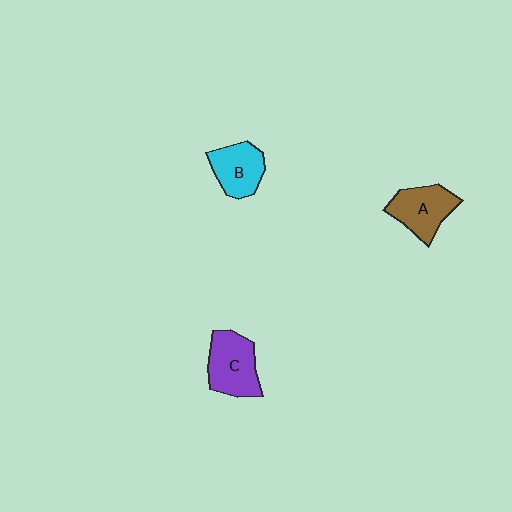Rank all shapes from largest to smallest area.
From largest to smallest: C (purple), A (brown), B (cyan).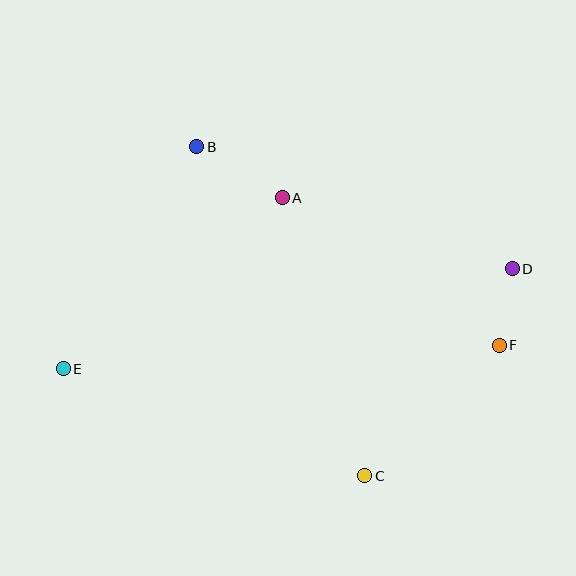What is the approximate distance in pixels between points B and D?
The distance between B and D is approximately 338 pixels.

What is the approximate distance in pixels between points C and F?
The distance between C and F is approximately 188 pixels.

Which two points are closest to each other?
Points D and F are closest to each other.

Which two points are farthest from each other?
Points D and E are farthest from each other.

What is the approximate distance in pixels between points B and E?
The distance between B and E is approximately 259 pixels.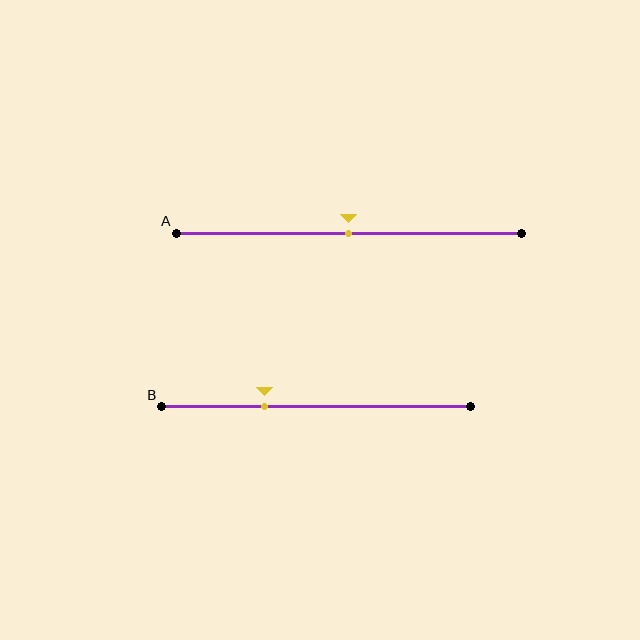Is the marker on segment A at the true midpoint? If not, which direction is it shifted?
Yes, the marker on segment A is at the true midpoint.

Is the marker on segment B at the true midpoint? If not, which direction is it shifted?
No, the marker on segment B is shifted to the left by about 17% of the segment length.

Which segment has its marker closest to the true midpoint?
Segment A has its marker closest to the true midpoint.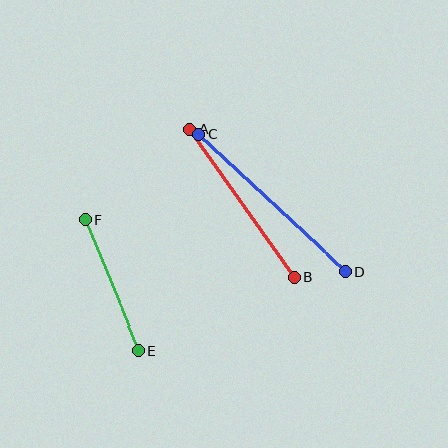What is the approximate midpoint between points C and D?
The midpoint is at approximately (272, 203) pixels.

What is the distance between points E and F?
The distance is approximately 141 pixels.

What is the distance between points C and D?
The distance is approximately 200 pixels.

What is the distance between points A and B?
The distance is approximately 181 pixels.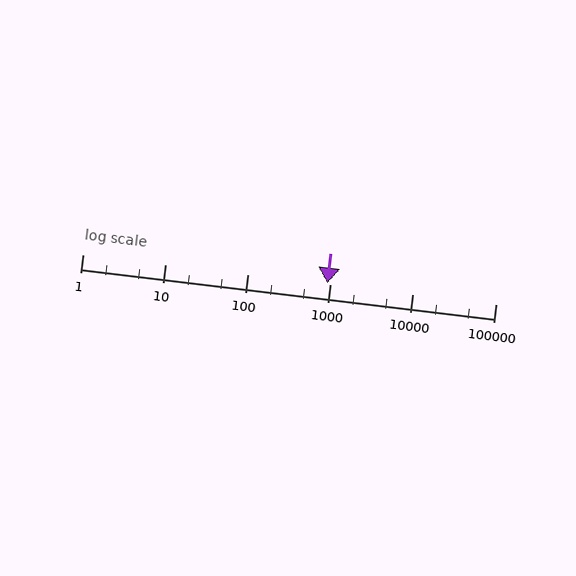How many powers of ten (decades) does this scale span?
The scale spans 5 decades, from 1 to 100000.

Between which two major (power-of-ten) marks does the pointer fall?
The pointer is between 100 and 1000.